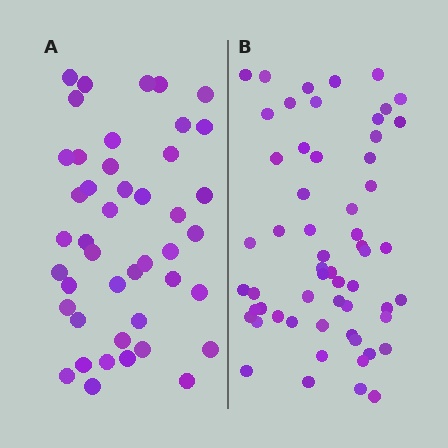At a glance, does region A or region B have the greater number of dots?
Region B (the right region) has more dots.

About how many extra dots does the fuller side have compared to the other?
Region B has approximately 15 more dots than region A.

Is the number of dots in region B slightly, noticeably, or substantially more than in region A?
Region B has noticeably more, but not dramatically so. The ratio is roughly 1.3 to 1.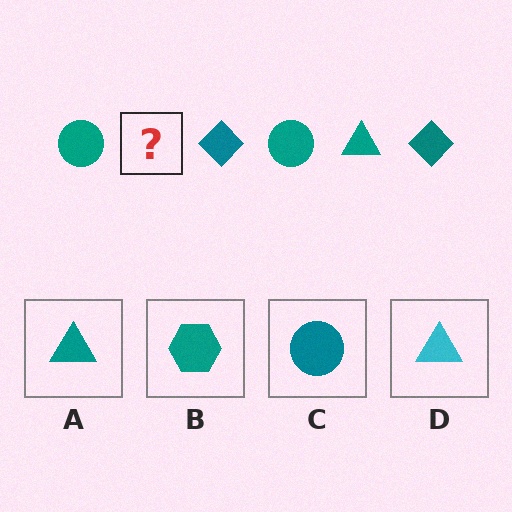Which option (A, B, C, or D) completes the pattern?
A.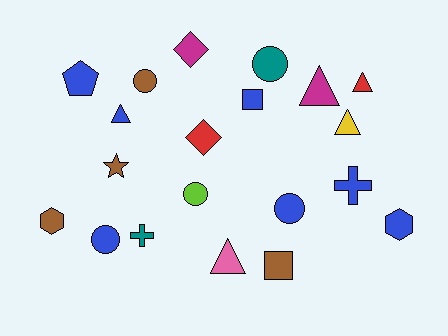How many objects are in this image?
There are 20 objects.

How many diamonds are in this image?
There are 2 diamonds.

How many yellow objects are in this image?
There is 1 yellow object.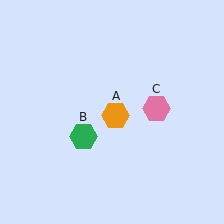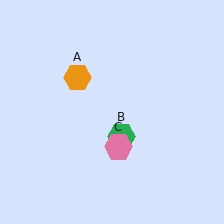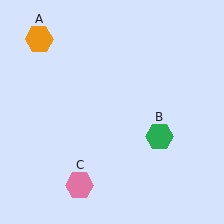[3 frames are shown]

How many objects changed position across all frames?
3 objects changed position: orange hexagon (object A), green hexagon (object B), pink hexagon (object C).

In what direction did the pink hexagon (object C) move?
The pink hexagon (object C) moved down and to the left.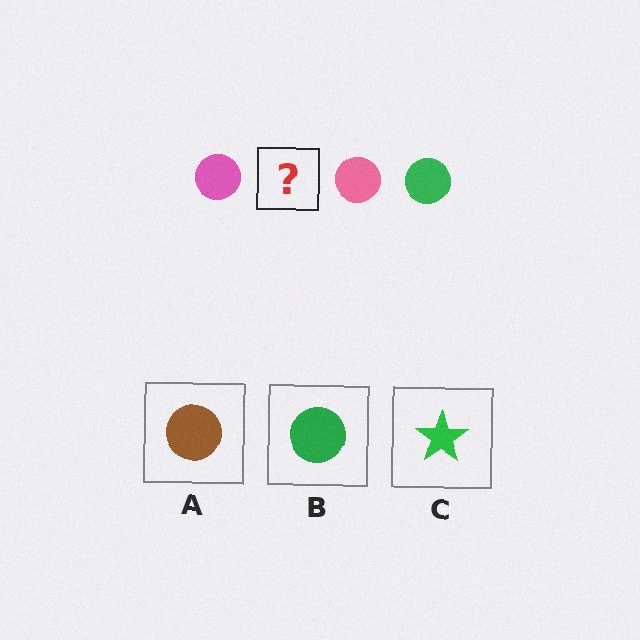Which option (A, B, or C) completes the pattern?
B.